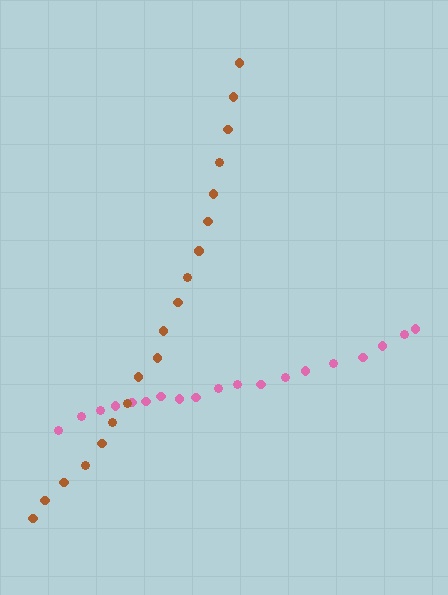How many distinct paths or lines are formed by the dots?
There are 2 distinct paths.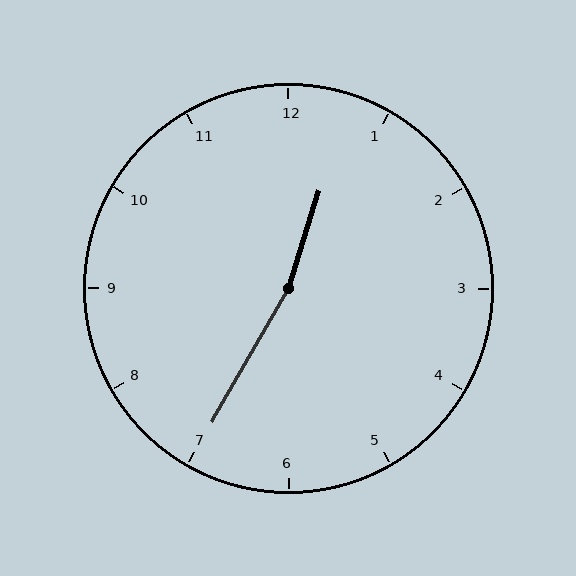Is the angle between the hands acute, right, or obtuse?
It is obtuse.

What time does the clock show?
12:35.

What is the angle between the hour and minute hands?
Approximately 168 degrees.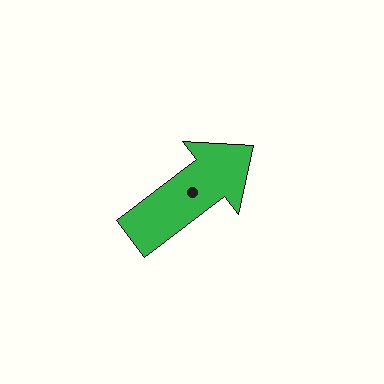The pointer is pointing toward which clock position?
Roughly 2 o'clock.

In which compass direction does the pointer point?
Northeast.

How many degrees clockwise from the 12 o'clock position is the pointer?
Approximately 53 degrees.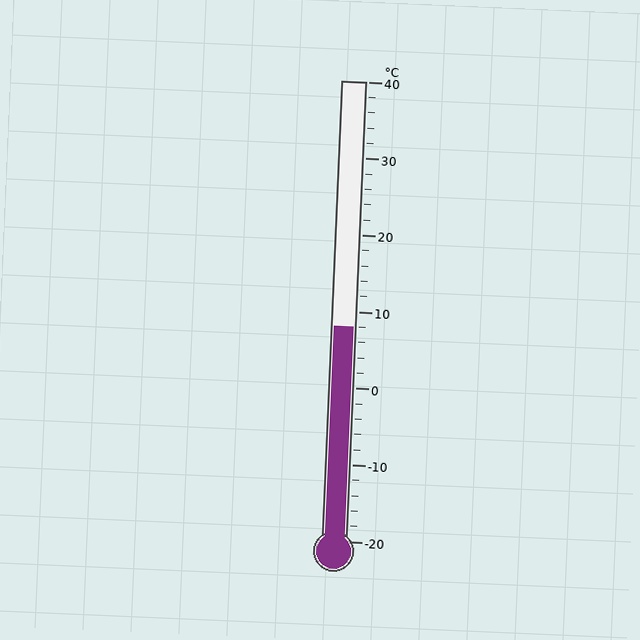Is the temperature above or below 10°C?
The temperature is below 10°C.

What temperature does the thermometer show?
The thermometer shows approximately 8°C.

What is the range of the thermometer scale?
The thermometer scale ranges from -20°C to 40°C.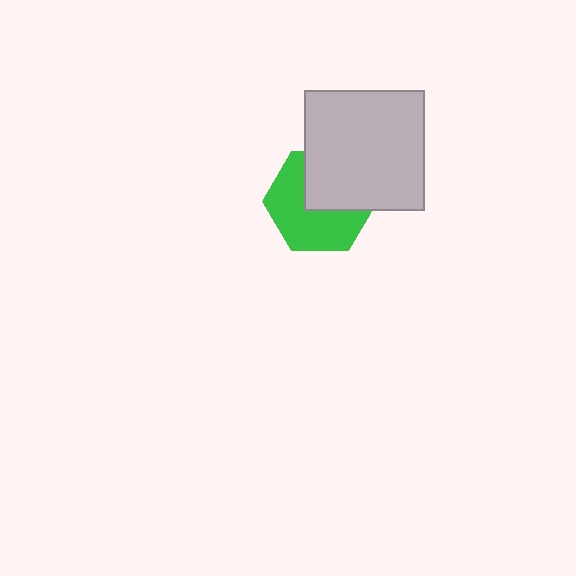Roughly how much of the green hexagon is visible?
About half of it is visible (roughly 57%).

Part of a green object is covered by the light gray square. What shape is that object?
It is a hexagon.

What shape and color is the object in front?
The object in front is a light gray square.